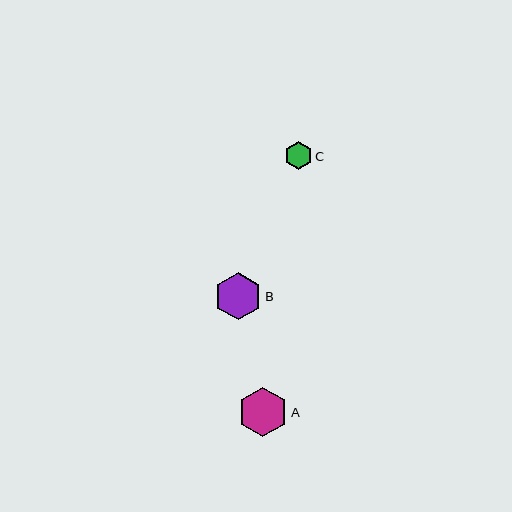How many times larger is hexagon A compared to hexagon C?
Hexagon A is approximately 1.8 times the size of hexagon C.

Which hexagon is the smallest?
Hexagon C is the smallest with a size of approximately 27 pixels.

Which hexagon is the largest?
Hexagon A is the largest with a size of approximately 50 pixels.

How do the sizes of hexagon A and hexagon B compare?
Hexagon A and hexagon B are approximately the same size.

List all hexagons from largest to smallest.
From largest to smallest: A, B, C.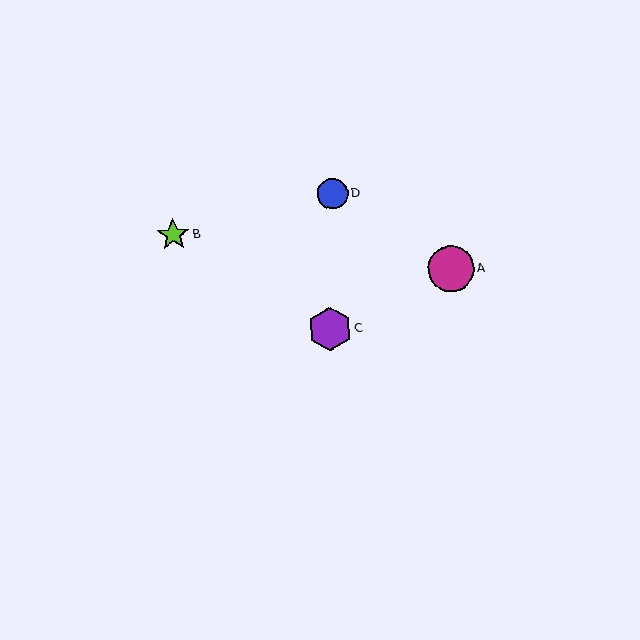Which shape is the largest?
The magenta circle (labeled A) is the largest.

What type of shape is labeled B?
Shape B is a lime star.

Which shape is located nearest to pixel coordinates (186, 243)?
The lime star (labeled B) at (173, 235) is nearest to that location.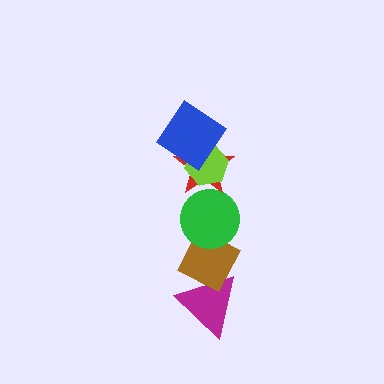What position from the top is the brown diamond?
The brown diamond is 5th from the top.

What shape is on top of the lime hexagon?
The blue diamond is on top of the lime hexagon.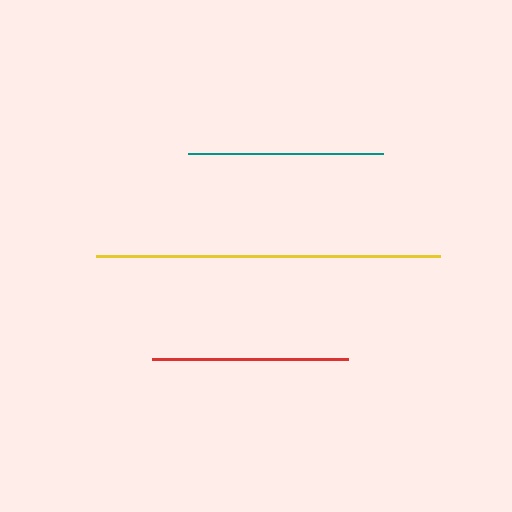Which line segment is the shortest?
The teal line is the shortest at approximately 195 pixels.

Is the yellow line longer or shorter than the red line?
The yellow line is longer than the red line.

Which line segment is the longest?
The yellow line is the longest at approximately 344 pixels.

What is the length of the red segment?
The red segment is approximately 196 pixels long.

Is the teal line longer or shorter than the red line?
The red line is longer than the teal line.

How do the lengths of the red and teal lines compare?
The red and teal lines are approximately the same length.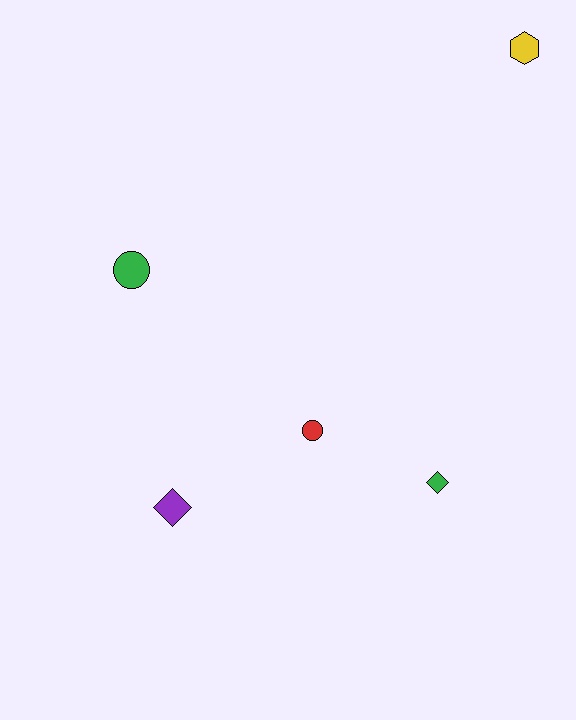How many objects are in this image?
There are 5 objects.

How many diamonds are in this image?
There are 2 diamonds.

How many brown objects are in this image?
There are no brown objects.